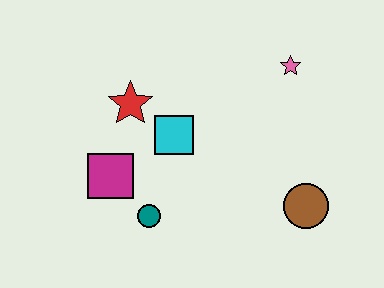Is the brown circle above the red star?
No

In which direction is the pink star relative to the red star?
The pink star is to the right of the red star.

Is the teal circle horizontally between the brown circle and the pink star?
No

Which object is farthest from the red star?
The brown circle is farthest from the red star.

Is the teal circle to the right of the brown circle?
No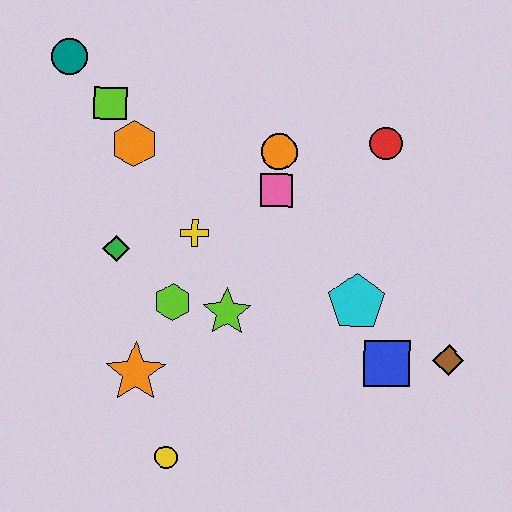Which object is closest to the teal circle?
The lime square is closest to the teal circle.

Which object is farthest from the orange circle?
The yellow circle is farthest from the orange circle.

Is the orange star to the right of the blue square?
No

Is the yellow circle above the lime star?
No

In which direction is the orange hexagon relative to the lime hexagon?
The orange hexagon is above the lime hexagon.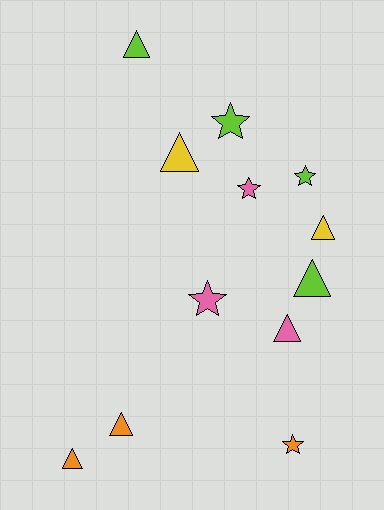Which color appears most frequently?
Lime, with 4 objects.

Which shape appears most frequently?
Triangle, with 7 objects.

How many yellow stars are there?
There are no yellow stars.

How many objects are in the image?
There are 12 objects.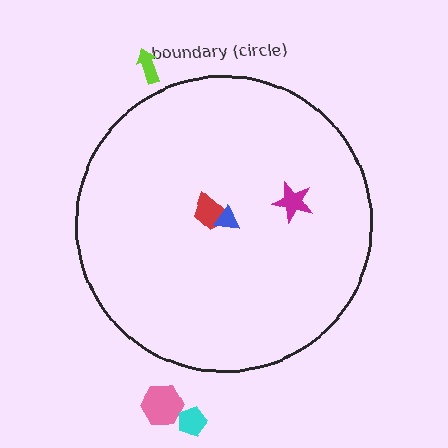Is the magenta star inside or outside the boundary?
Inside.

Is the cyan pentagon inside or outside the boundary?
Outside.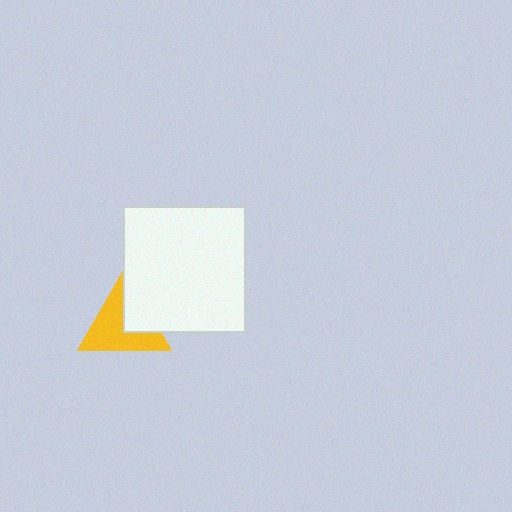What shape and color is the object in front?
The object in front is a white rectangle.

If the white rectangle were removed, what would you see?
You would see the complete yellow triangle.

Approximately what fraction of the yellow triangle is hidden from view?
Roughly 32% of the yellow triangle is hidden behind the white rectangle.